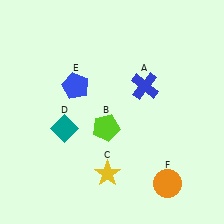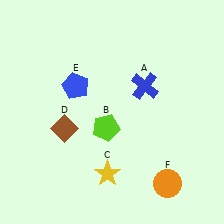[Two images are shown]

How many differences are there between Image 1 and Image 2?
There is 1 difference between the two images.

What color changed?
The diamond (D) changed from teal in Image 1 to brown in Image 2.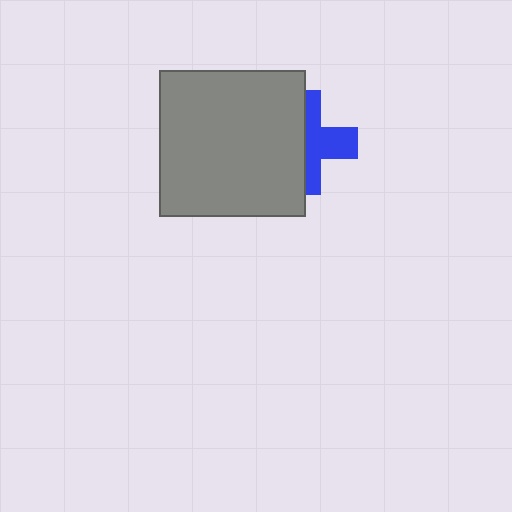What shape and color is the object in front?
The object in front is a gray square.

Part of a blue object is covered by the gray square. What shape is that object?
It is a cross.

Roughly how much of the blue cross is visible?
About half of it is visible (roughly 50%).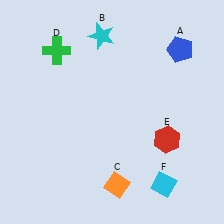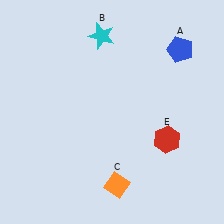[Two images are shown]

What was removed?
The green cross (D), the cyan diamond (F) were removed in Image 2.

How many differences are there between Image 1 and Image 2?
There are 2 differences between the two images.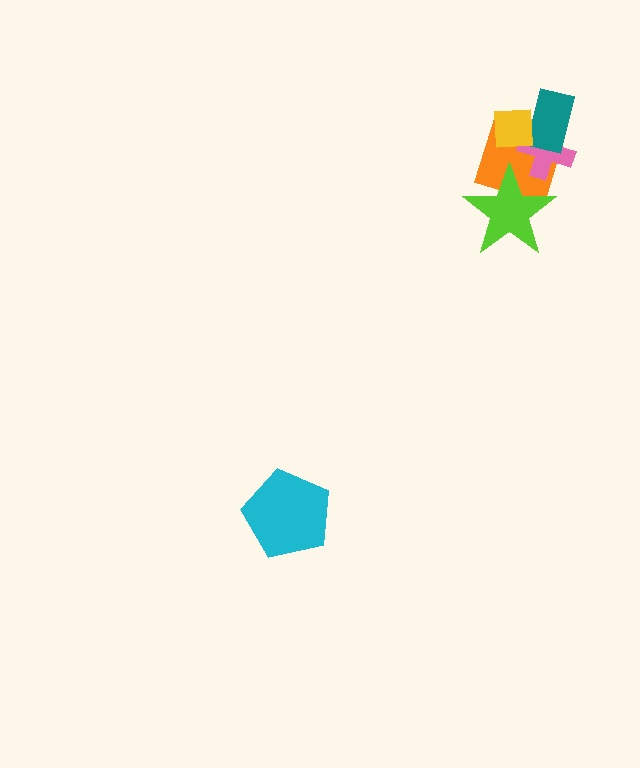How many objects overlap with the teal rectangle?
3 objects overlap with the teal rectangle.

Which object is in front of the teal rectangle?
The yellow square is in front of the teal rectangle.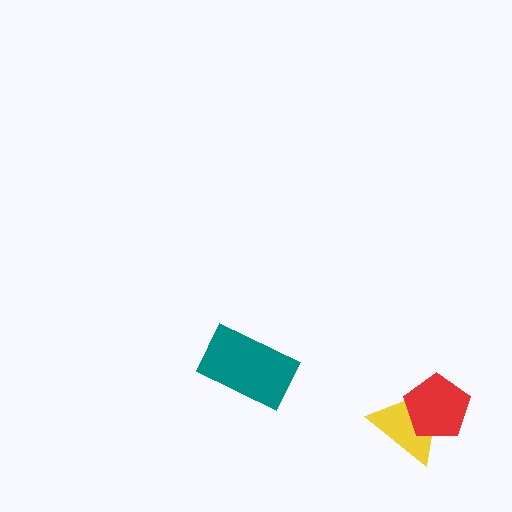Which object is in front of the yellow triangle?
The red pentagon is in front of the yellow triangle.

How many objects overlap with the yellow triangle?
1 object overlaps with the yellow triangle.